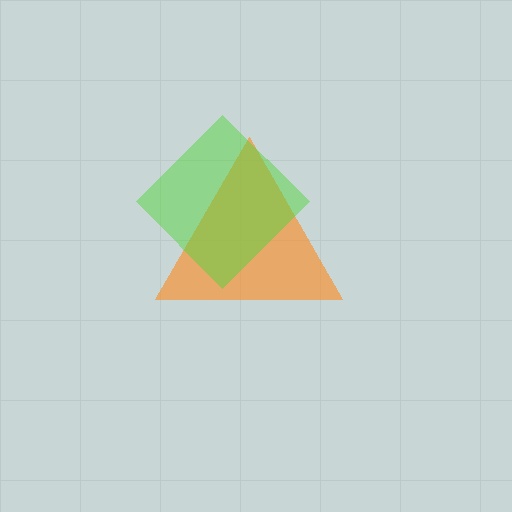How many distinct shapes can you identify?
There are 2 distinct shapes: an orange triangle, a lime diamond.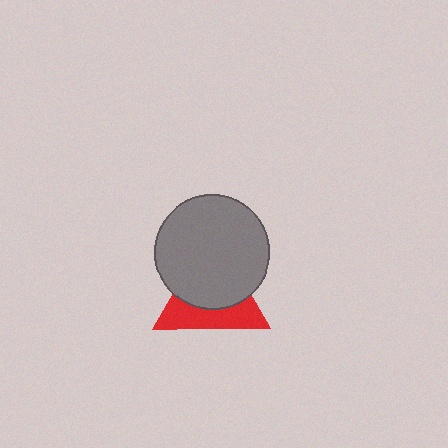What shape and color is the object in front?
The object in front is a gray circle.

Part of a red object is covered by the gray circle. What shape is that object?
It is a triangle.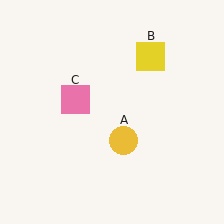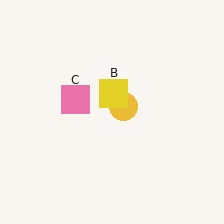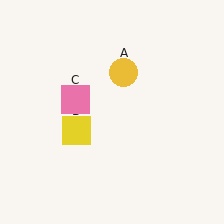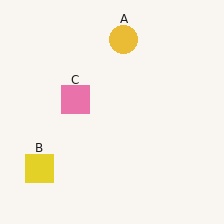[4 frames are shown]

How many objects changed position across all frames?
2 objects changed position: yellow circle (object A), yellow square (object B).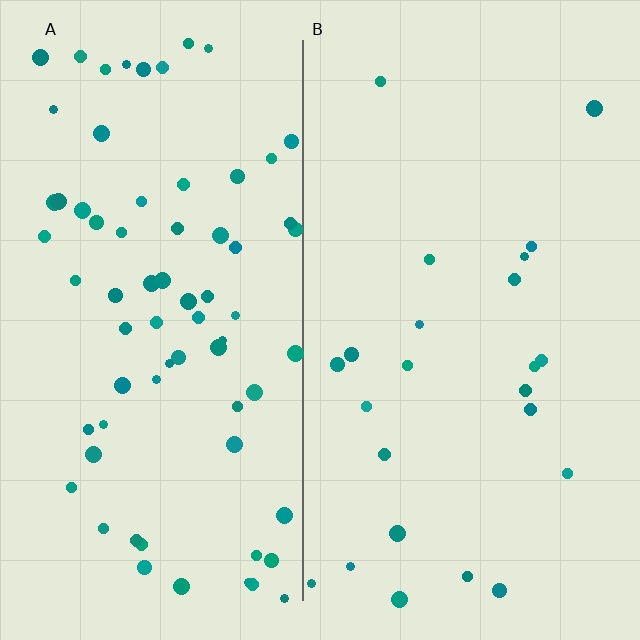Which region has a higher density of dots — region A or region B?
A (the left).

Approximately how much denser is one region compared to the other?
Approximately 3.0× — region A over region B.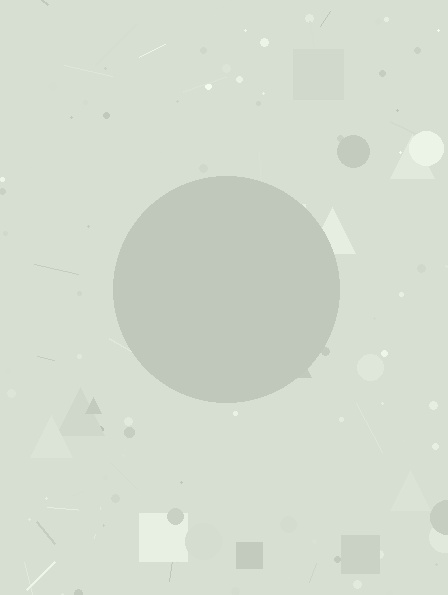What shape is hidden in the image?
A circle is hidden in the image.